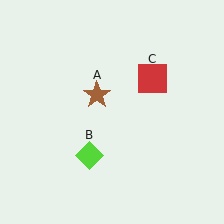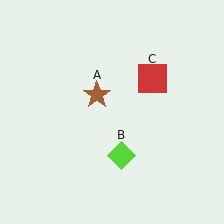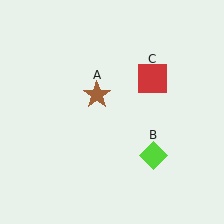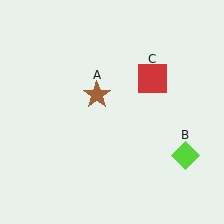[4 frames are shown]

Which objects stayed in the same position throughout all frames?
Brown star (object A) and red square (object C) remained stationary.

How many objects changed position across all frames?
1 object changed position: lime diamond (object B).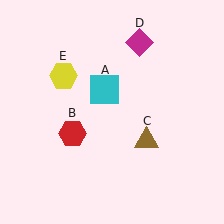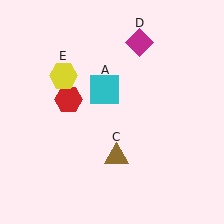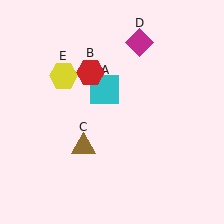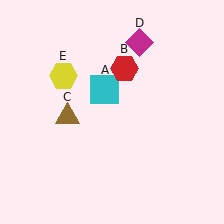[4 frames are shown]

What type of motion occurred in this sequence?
The red hexagon (object B), brown triangle (object C) rotated clockwise around the center of the scene.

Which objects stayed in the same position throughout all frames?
Cyan square (object A) and magenta diamond (object D) and yellow hexagon (object E) remained stationary.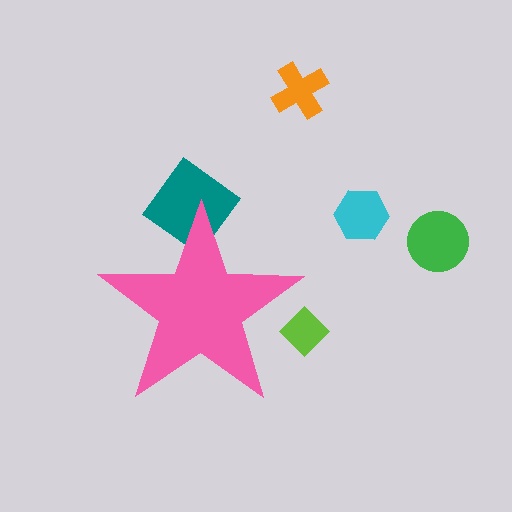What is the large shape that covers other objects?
A pink star.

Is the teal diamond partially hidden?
Yes, the teal diamond is partially hidden behind the pink star.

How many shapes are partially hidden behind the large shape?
2 shapes are partially hidden.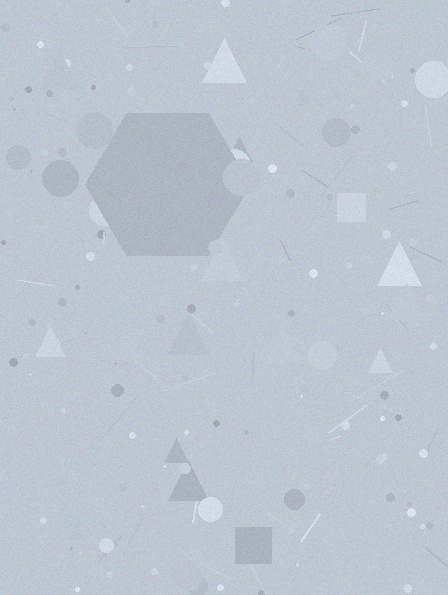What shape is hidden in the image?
A hexagon is hidden in the image.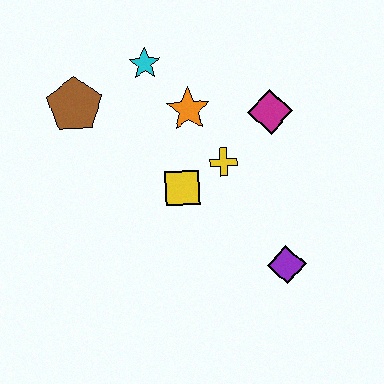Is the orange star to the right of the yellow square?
Yes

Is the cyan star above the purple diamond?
Yes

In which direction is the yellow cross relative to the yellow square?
The yellow cross is to the right of the yellow square.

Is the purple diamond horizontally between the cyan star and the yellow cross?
No